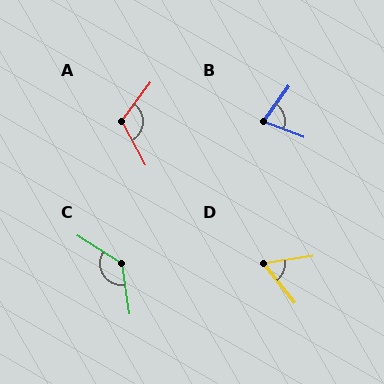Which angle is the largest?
C, at approximately 130 degrees.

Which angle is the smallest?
D, at approximately 59 degrees.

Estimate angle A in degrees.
Approximately 114 degrees.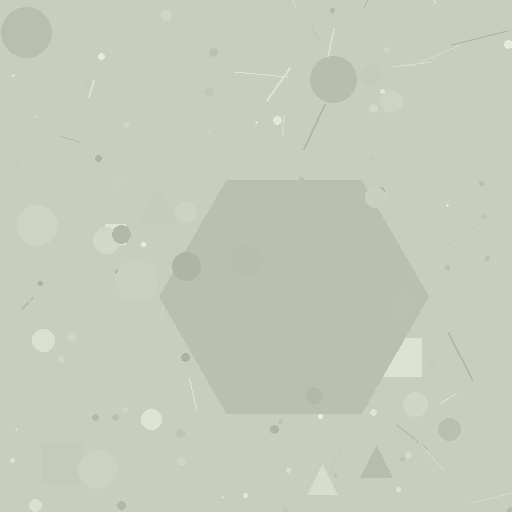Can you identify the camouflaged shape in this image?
The camouflaged shape is a hexagon.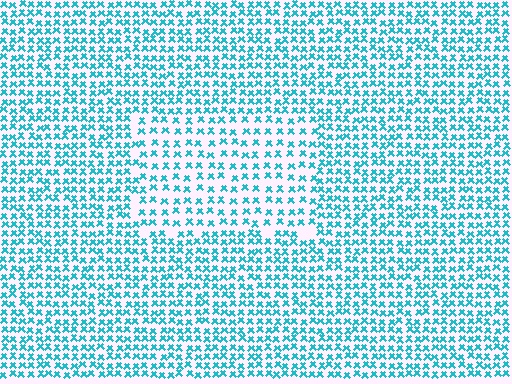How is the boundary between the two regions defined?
The boundary is defined by a change in element density (approximately 1.7x ratio). All elements are the same color, size, and shape.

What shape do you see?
I see a rectangle.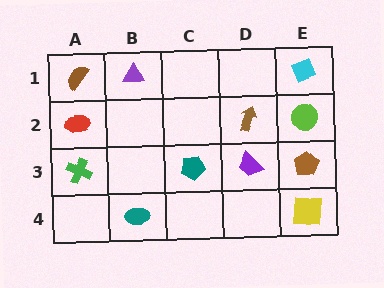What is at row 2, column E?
A lime circle.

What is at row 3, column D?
A purple trapezoid.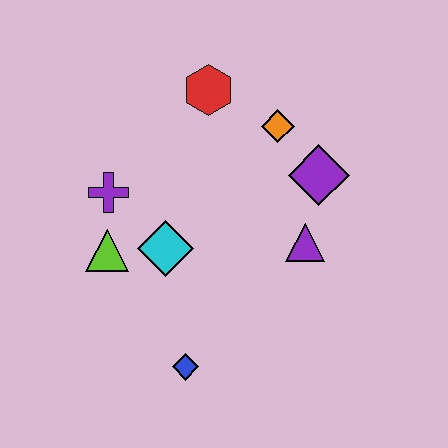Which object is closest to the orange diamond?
The purple diamond is closest to the orange diamond.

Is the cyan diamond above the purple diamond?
No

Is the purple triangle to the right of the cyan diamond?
Yes